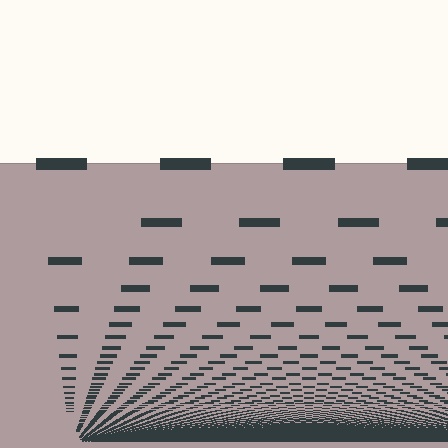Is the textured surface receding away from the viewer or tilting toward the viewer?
The surface appears to tilt toward the viewer. Texture elements get larger and sparser toward the top.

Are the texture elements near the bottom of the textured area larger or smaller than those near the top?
Smaller. The gradient is inverted — elements near the bottom are smaller and denser.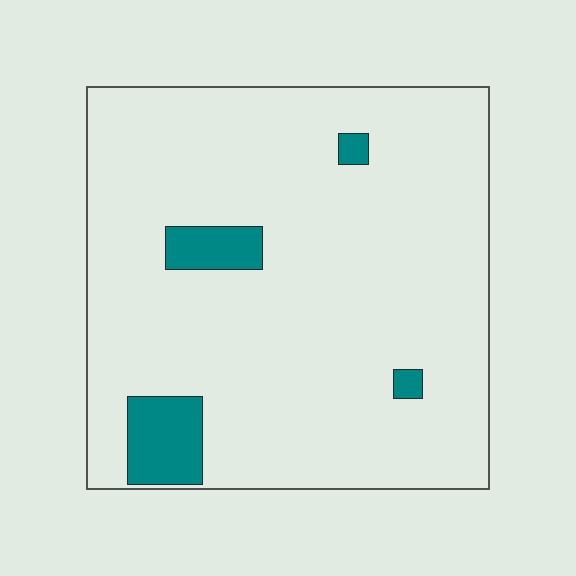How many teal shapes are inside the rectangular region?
4.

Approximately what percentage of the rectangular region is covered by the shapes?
Approximately 10%.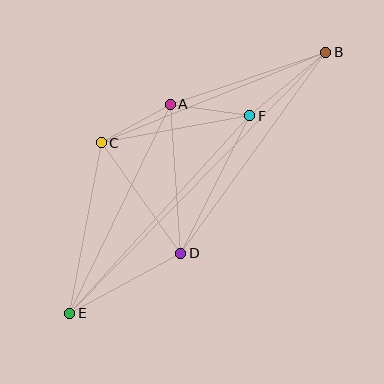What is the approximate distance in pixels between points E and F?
The distance between E and F is approximately 267 pixels.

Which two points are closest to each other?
Points A and C are closest to each other.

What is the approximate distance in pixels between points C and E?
The distance between C and E is approximately 173 pixels.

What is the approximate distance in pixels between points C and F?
The distance between C and F is approximately 151 pixels.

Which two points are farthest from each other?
Points B and E are farthest from each other.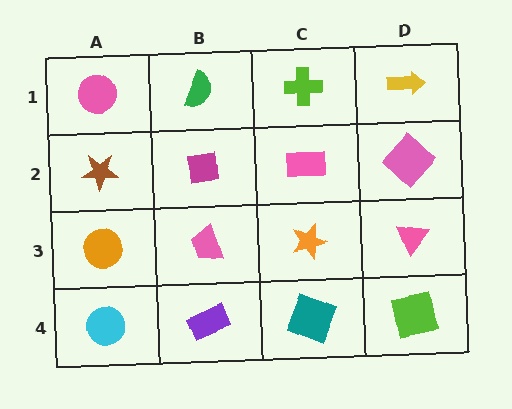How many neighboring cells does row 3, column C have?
4.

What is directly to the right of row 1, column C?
A yellow arrow.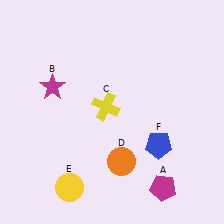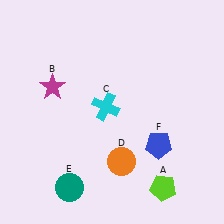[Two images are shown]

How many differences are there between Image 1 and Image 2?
There are 3 differences between the two images.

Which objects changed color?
A changed from magenta to lime. C changed from yellow to cyan. E changed from yellow to teal.